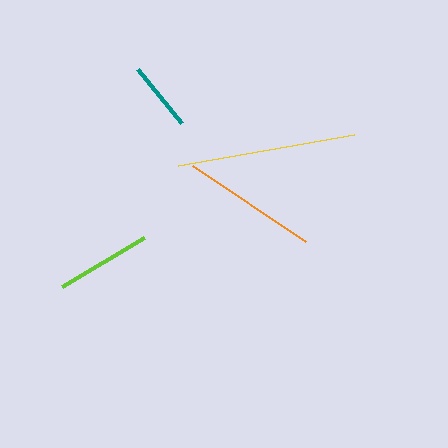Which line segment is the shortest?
The teal line is the shortest at approximately 70 pixels.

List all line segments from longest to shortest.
From longest to shortest: yellow, orange, lime, teal.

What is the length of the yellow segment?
The yellow segment is approximately 179 pixels long.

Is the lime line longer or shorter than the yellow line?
The yellow line is longer than the lime line.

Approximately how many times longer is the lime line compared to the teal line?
The lime line is approximately 1.4 times the length of the teal line.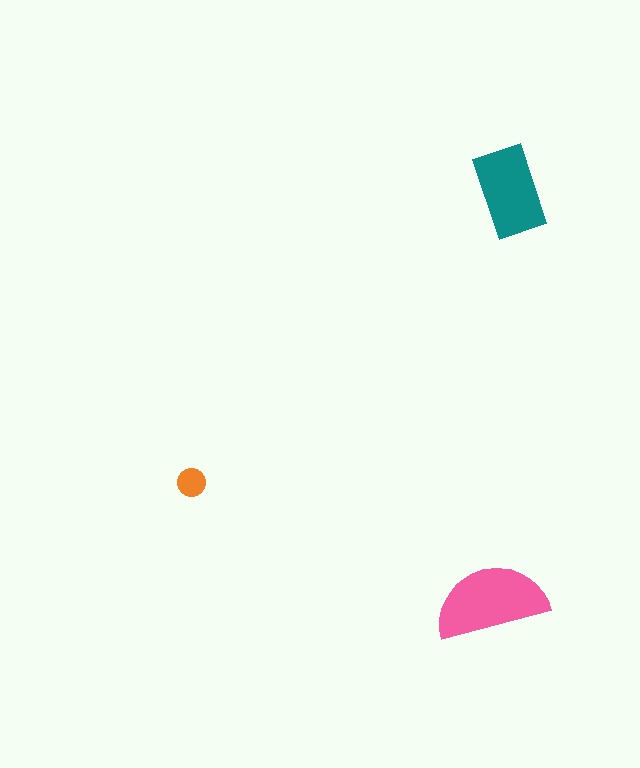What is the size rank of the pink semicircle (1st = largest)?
1st.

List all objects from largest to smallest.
The pink semicircle, the teal rectangle, the orange circle.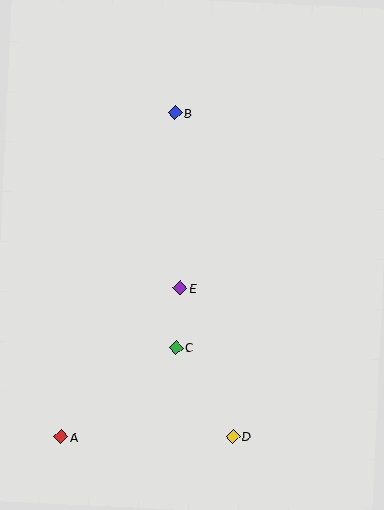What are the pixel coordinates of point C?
Point C is at (176, 347).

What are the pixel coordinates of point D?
Point D is at (233, 437).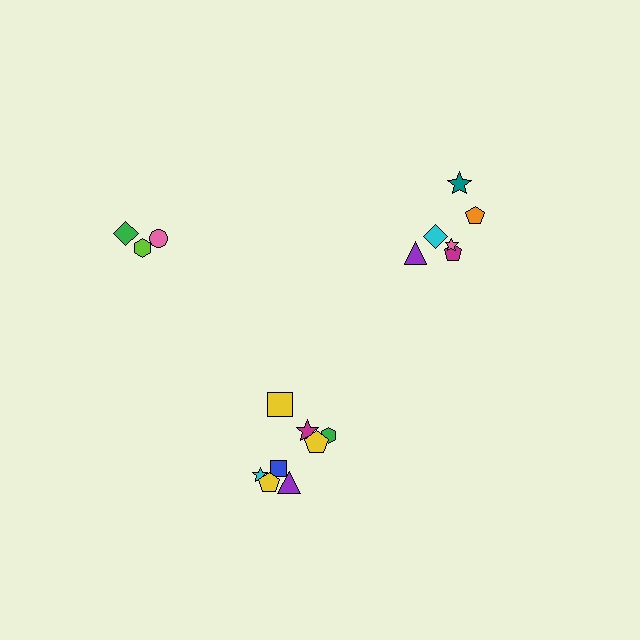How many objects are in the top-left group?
There are 3 objects.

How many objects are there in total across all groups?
There are 17 objects.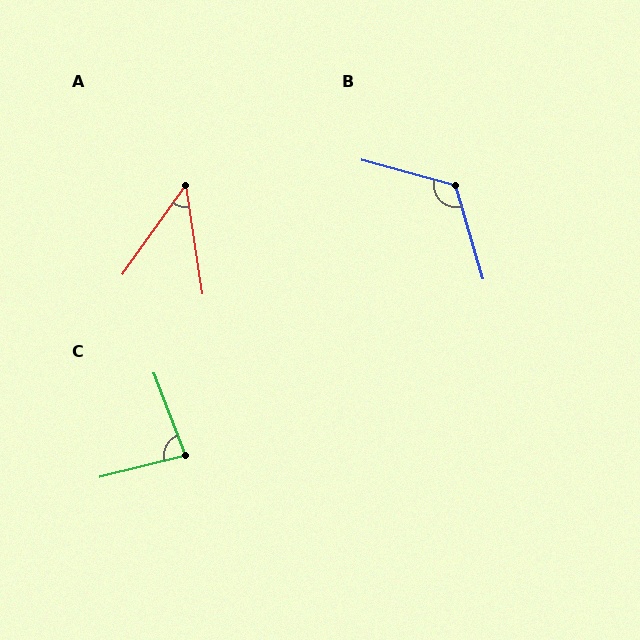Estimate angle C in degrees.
Approximately 83 degrees.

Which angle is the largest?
B, at approximately 122 degrees.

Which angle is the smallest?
A, at approximately 44 degrees.